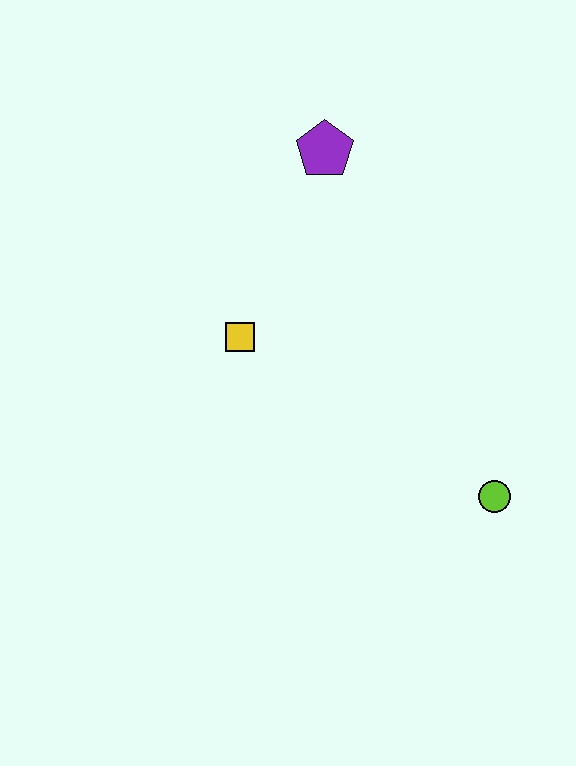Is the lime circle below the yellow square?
Yes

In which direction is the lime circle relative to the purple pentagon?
The lime circle is below the purple pentagon.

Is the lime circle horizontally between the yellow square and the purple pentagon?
No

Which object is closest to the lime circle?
The yellow square is closest to the lime circle.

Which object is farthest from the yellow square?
The lime circle is farthest from the yellow square.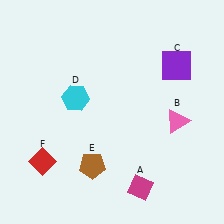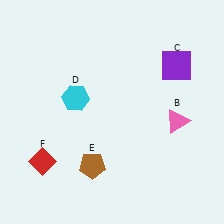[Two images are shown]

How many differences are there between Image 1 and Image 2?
There is 1 difference between the two images.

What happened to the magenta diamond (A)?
The magenta diamond (A) was removed in Image 2. It was in the bottom-right area of Image 1.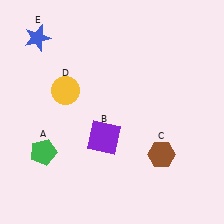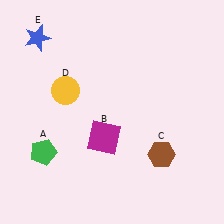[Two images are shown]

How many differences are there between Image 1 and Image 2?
There is 1 difference between the two images.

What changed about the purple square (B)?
In Image 1, B is purple. In Image 2, it changed to magenta.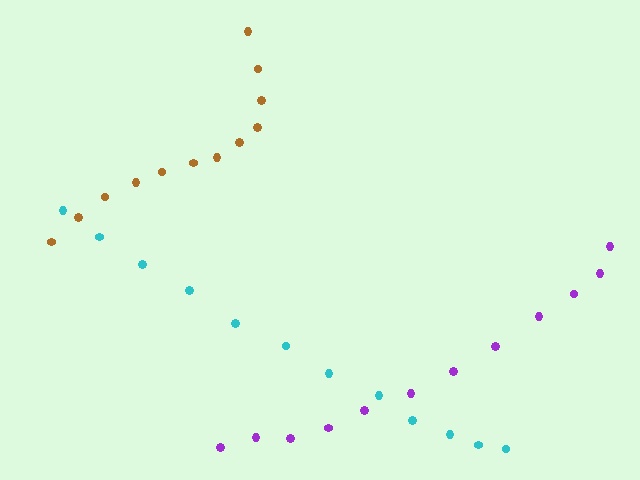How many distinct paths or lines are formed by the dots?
There are 3 distinct paths.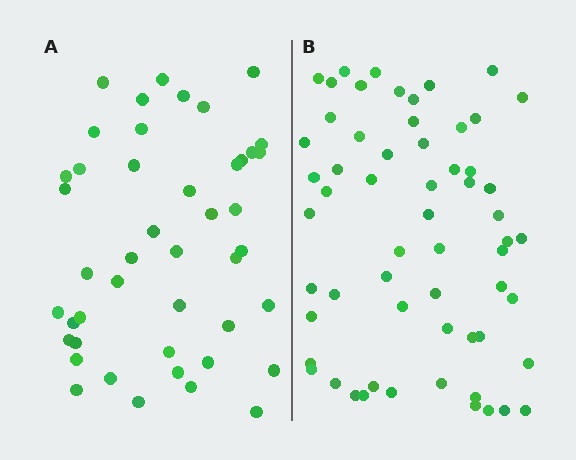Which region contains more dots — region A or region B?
Region B (the right region) has more dots.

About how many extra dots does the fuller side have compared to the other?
Region B has approximately 15 more dots than region A.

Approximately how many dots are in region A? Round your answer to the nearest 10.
About 40 dots. (The exact count is 45, which rounds to 40.)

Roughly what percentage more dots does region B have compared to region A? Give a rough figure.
About 35% more.